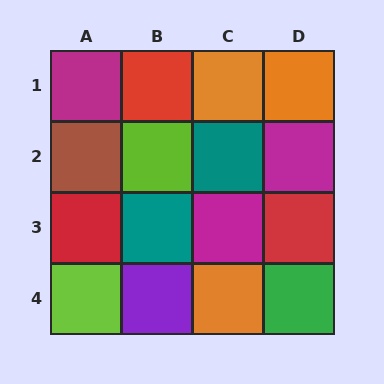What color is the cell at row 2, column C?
Teal.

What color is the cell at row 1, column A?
Magenta.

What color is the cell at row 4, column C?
Orange.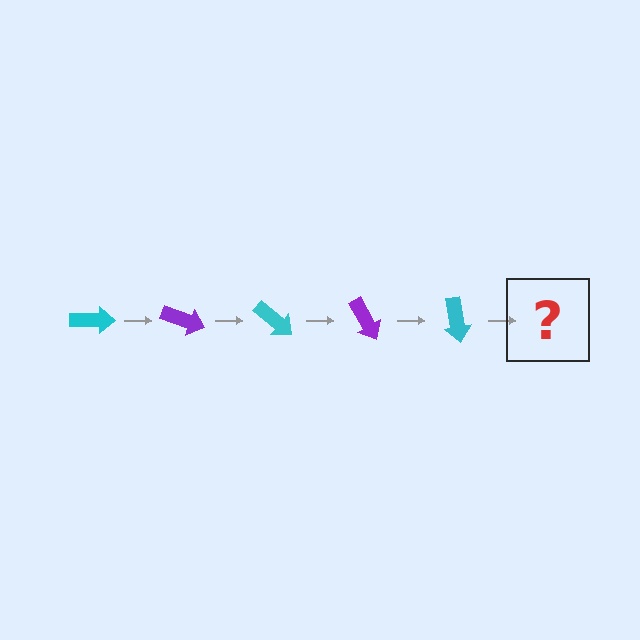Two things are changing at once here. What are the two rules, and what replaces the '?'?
The two rules are that it rotates 20 degrees each step and the color cycles through cyan and purple. The '?' should be a purple arrow, rotated 100 degrees from the start.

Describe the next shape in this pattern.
It should be a purple arrow, rotated 100 degrees from the start.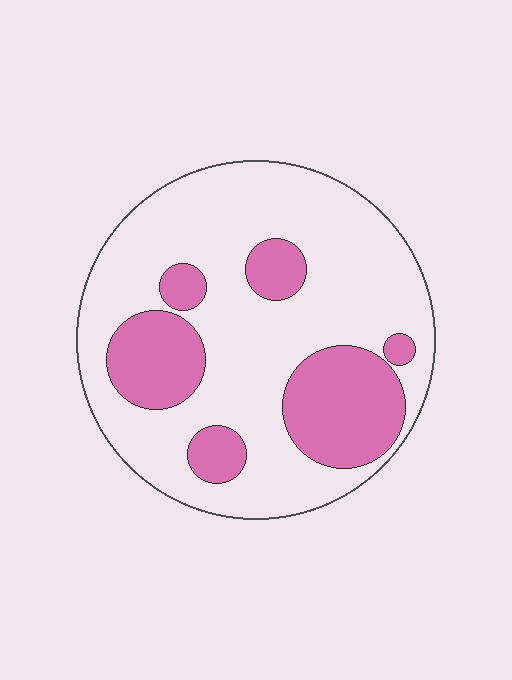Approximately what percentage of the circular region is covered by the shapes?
Approximately 30%.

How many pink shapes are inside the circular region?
6.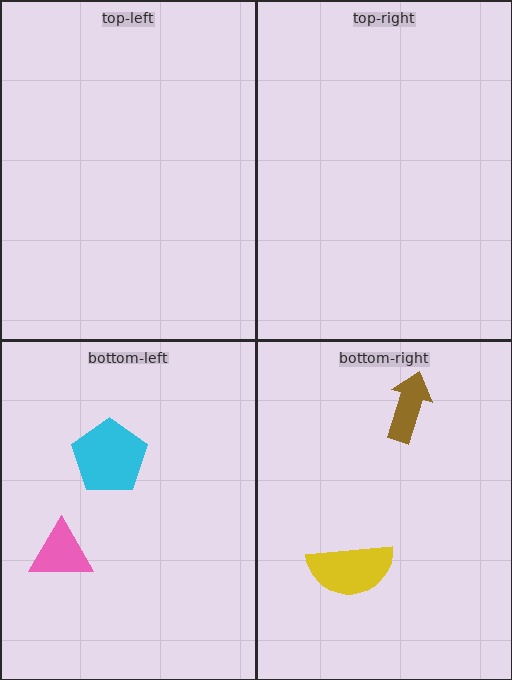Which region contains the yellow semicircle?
The bottom-right region.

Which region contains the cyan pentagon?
The bottom-left region.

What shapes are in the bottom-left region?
The pink triangle, the cyan pentagon.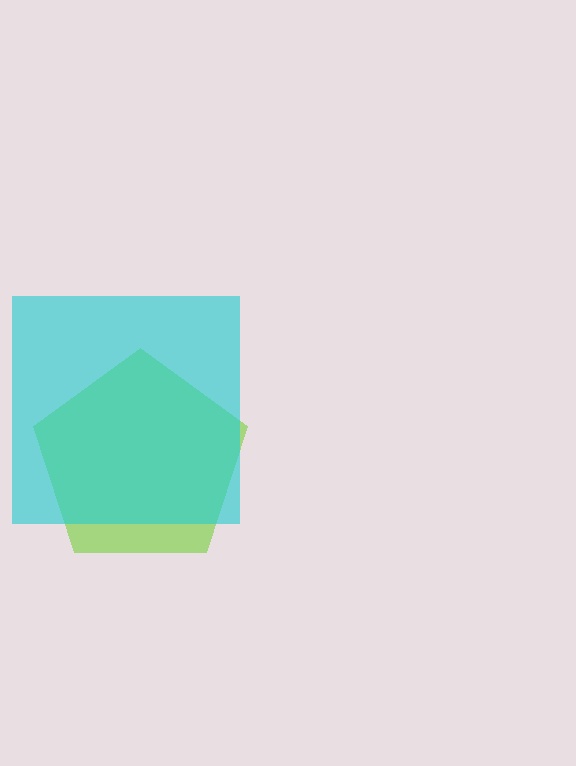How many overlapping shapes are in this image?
There are 2 overlapping shapes in the image.